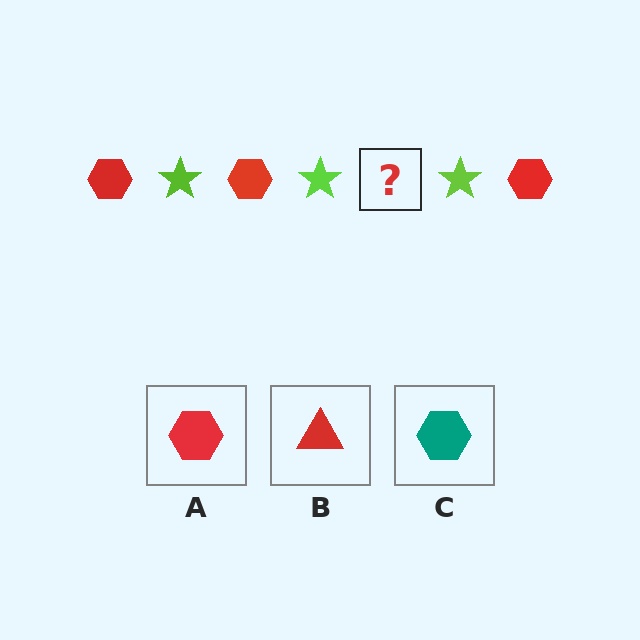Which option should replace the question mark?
Option A.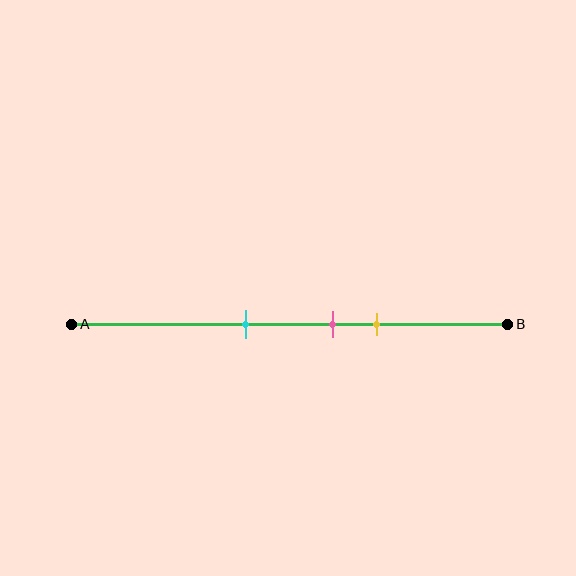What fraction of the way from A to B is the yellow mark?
The yellow mark is approximately 70% (0.7) of the way from A to B.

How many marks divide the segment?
There are 3 marks dividing the segment.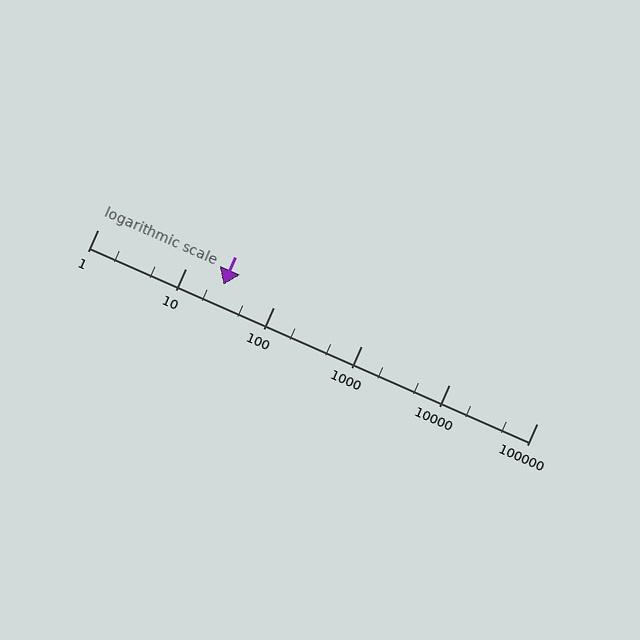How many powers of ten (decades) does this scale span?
The scale spans 5 decades, from 1 to 100000.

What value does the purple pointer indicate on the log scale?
The pointer indicates approximately 27.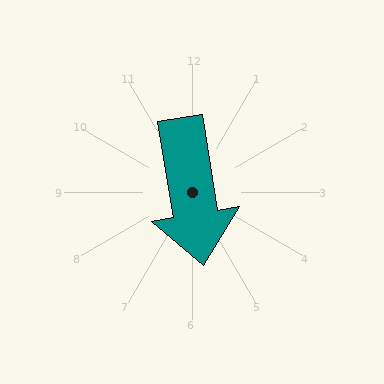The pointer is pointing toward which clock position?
Roughly 6 o'clock.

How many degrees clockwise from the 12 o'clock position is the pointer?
Approximately 171 degrees.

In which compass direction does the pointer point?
South.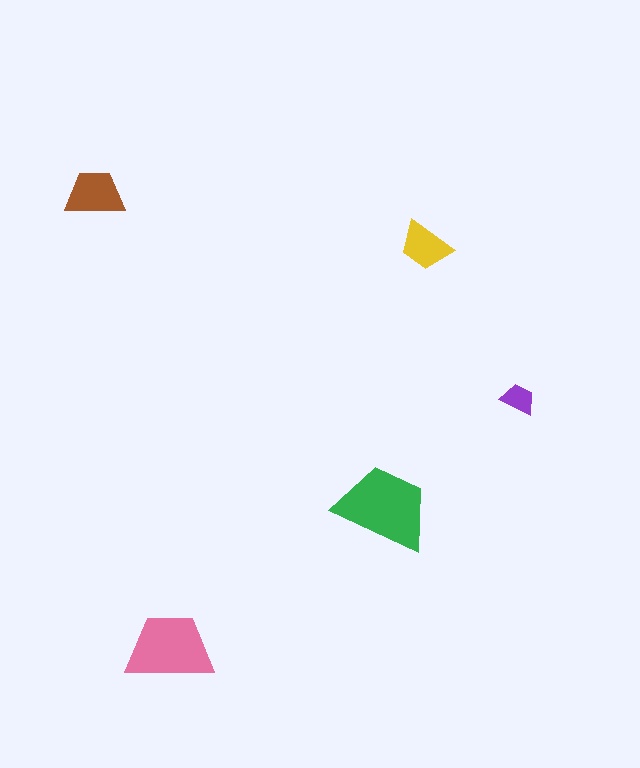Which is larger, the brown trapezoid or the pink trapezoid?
The pink one.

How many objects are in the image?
There are 5 objects in the image.